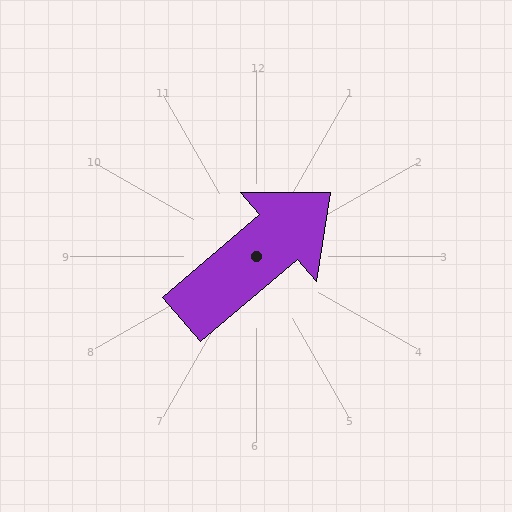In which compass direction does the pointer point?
Northeast.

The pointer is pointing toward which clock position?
Roughly 2 o'clock.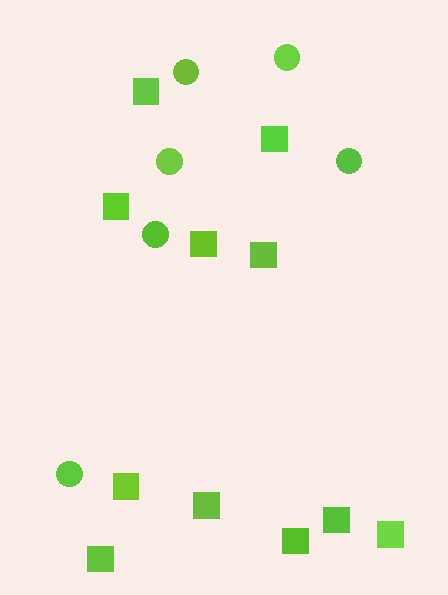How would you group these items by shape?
There are 2 groups: one group of circles (6) and one group of squares (11).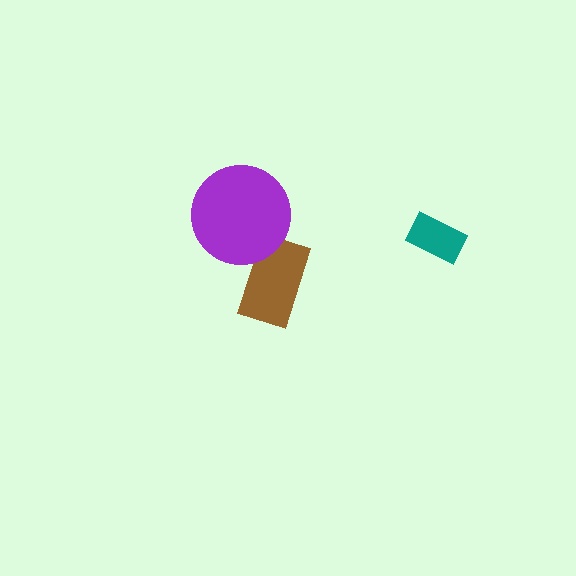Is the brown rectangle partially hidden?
Yes, it is partially covered by another shape.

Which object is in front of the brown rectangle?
The purple circle is in front of the brown rectangle.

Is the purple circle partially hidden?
No, no other shape covers it.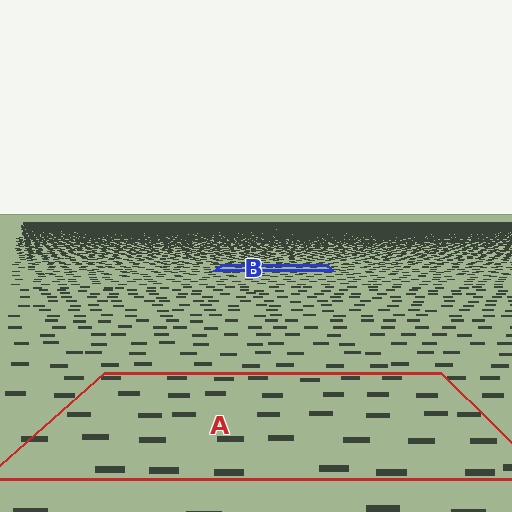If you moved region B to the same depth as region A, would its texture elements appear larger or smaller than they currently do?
They would appear larger. At a closer depth, the same texture elements are projected at a bigger on-screen size.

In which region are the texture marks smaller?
The texture marks are smaller in region B, because it is farther away.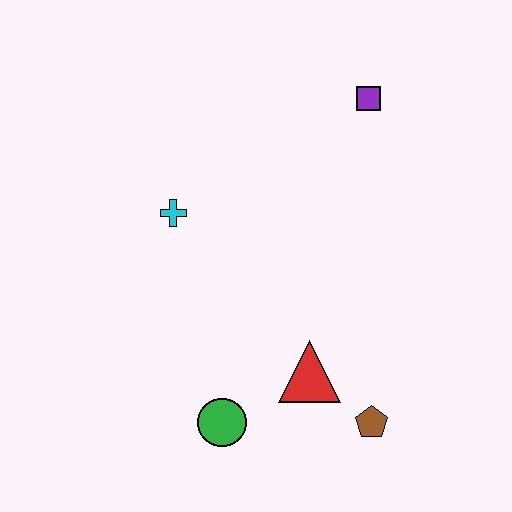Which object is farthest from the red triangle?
The purple square is farthest from the red triangle.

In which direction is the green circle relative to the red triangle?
The green circle is to the left of the red triangle.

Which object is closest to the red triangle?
The brown pentagon is closest to the red triangle.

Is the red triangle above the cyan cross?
No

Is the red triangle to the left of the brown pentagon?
Yes